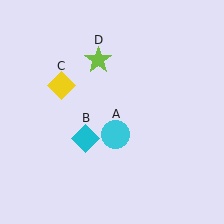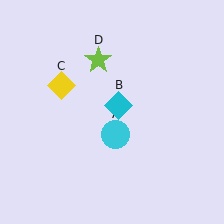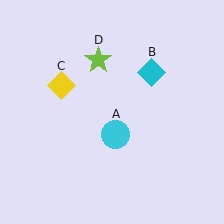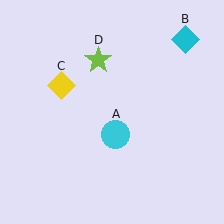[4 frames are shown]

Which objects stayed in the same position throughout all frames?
Cyan circle (object A) and yellow diamond (object C) and lime star (object D) remained stationary.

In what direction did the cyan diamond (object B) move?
The cyan diamond (object B) moved up and to the right.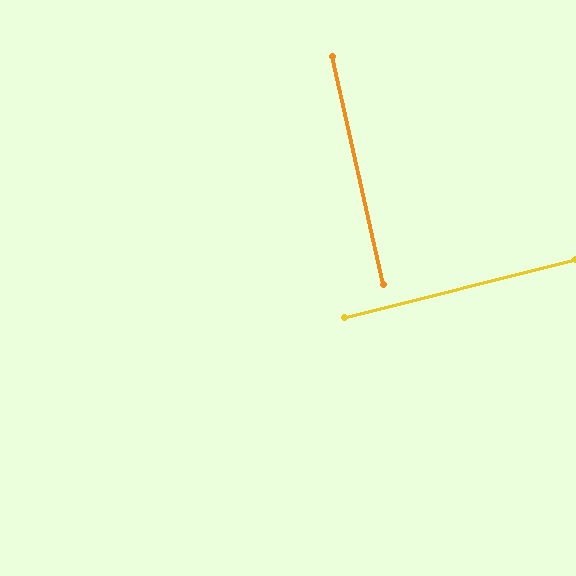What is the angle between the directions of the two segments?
Approximately 89 degrees.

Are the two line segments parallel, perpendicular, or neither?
Perpendicular — they meet at approximately 89°.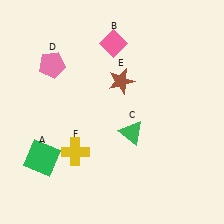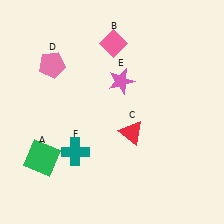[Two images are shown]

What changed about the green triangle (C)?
In Image 1, C is green. In Image 2, it changed to red.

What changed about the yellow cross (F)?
In Image 1, F is yellow. In Image 2, it changed to teal.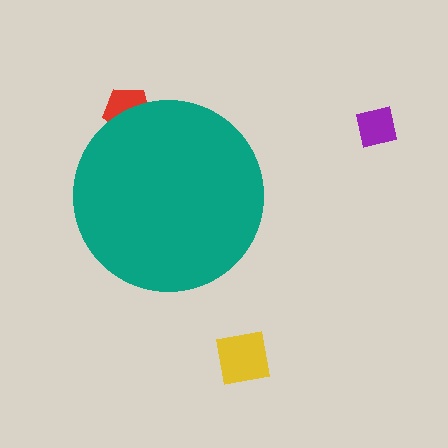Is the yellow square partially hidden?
No, the yellow square is fully visible.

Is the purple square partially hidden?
No, the purple square is fully visible.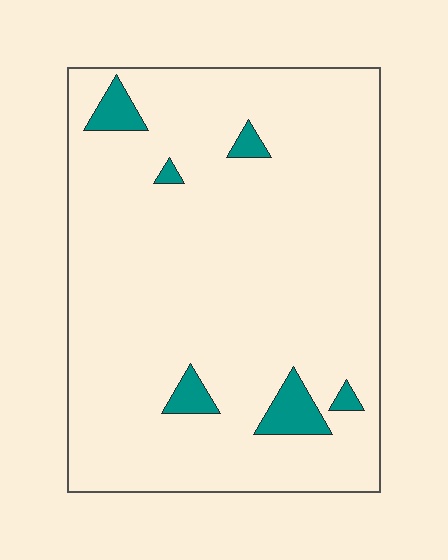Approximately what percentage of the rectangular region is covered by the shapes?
Approximately 5%.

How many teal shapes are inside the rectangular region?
6.